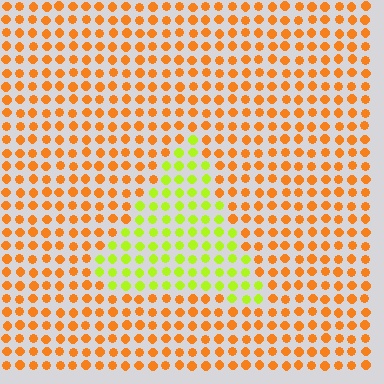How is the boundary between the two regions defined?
The boundary is defined purely by a slight shift in hue (about 53 degrees). Spacing, size, and orientation are identical on both sides.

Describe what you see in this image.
The image is filled with small orange elements in a uniform arrangement. A triangle-shaped region is visible where the elements are tinted to a slightly different hue, forming a subtle color boundary.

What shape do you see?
I see a triangle.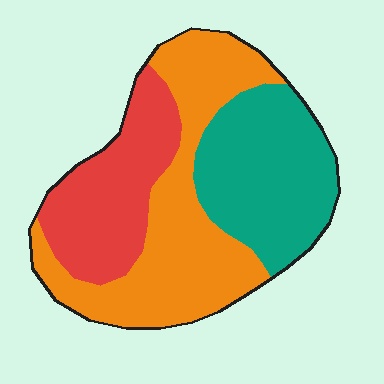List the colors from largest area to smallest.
From largest to smallest: orange, teal, red.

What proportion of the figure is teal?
Teal covers around 30% of the figure.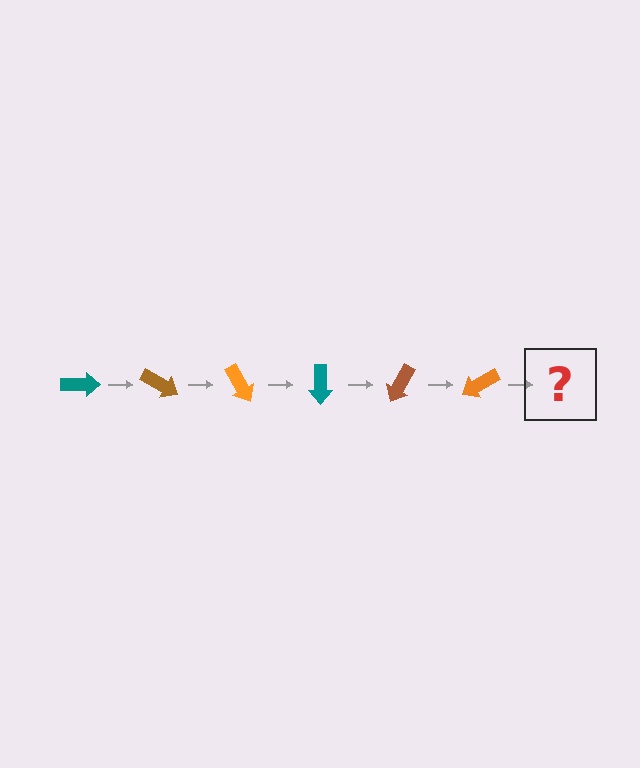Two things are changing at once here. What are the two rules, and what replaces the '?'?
The two rules are that it rotates 30 degrees each step and the color cycles through teal, brown, and orange. The '?' should be a teal arrow, rotated 180 degrees from the start.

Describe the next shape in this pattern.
It should be a teal arrow, rotated 180 degrees from the start.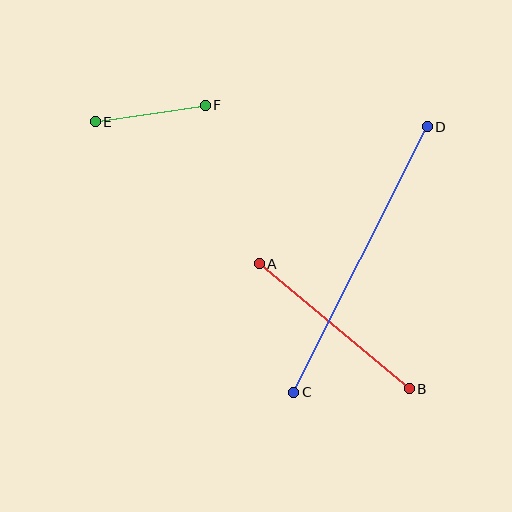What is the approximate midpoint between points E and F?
The midpoint is at approximately (150, 114) pixels.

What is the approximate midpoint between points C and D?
The midpoint is at approximately (360, 260) pixels.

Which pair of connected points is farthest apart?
Points C and D are farthest apart.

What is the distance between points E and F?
The distance is approximately 111 pixels.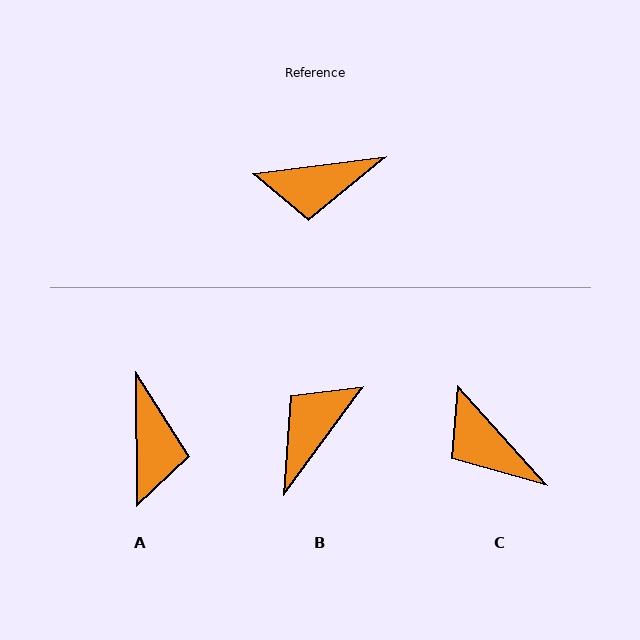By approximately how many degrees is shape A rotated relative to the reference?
Approximately 83 degrees counter-clockwise.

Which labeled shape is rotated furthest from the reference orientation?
B, about 133 degrees away.